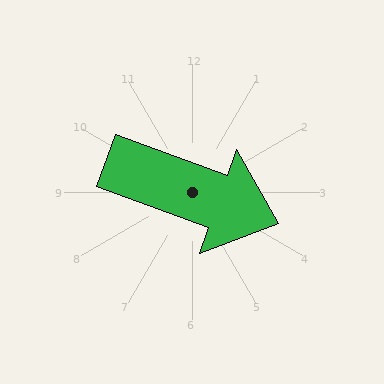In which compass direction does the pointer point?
East.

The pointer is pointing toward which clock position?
Roughly 4 o'clock.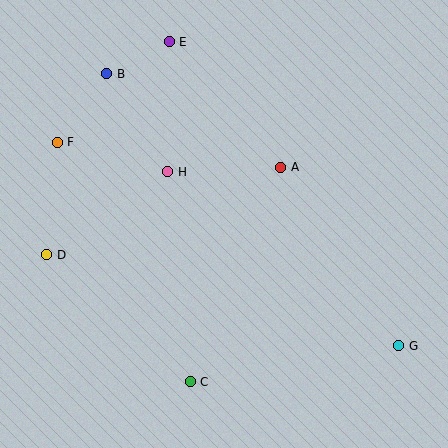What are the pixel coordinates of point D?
Point D is at (47, 255).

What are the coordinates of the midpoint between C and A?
The midpoint between C and A is at (236, 275).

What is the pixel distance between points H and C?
The distance between H and C is 211 pixels.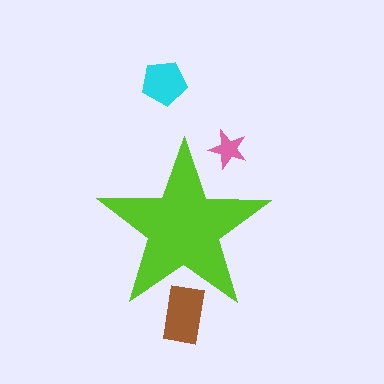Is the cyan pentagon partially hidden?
No, the cyan pentagon is fully visible.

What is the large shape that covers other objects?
A lime star.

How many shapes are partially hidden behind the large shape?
2 shapes are partially hidden.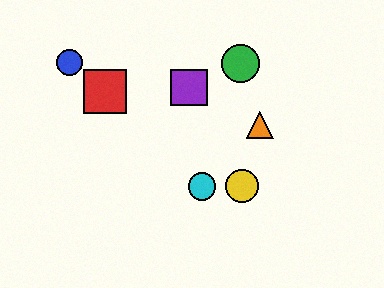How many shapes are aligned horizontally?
2 shapes (the yellow circle, the cyan circle) are aligned horizontally.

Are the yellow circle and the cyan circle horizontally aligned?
Yes, both are at y≈186.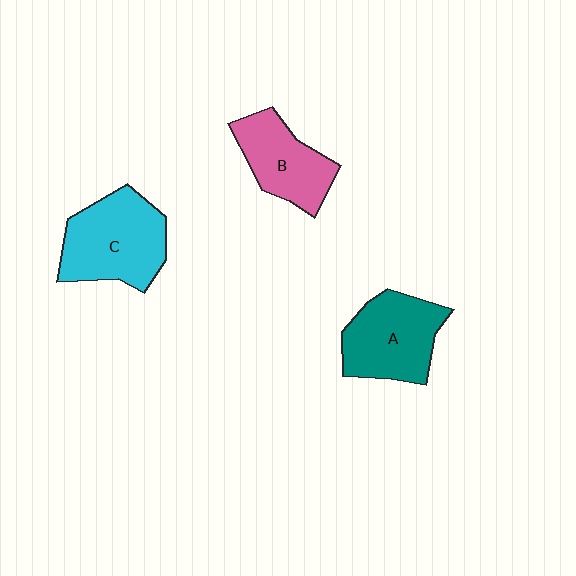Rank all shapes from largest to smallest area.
From largest to smallest: C (cyan), A (teal), B (pink).